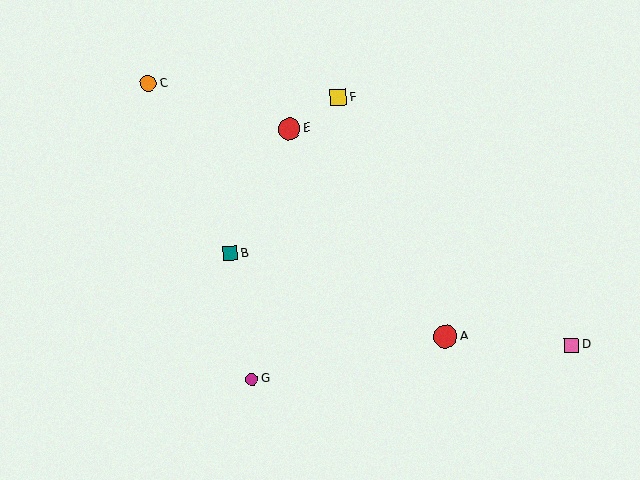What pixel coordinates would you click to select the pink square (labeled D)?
Click at (571, 345) to select the pink square D.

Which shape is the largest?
The red circle (labeled A) is the largest.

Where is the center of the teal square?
The center of the teal square is at (230, 253).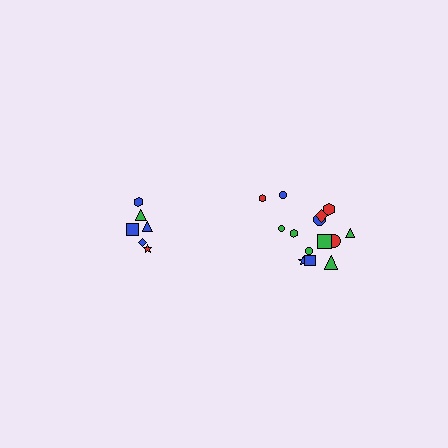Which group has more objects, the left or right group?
The right group.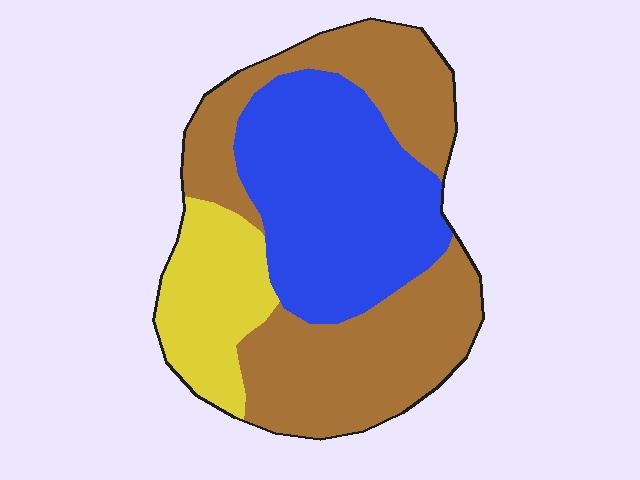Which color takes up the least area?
Yellow, at roughly 15%.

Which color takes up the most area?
Brown, at roughly 45%.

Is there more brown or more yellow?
Brown.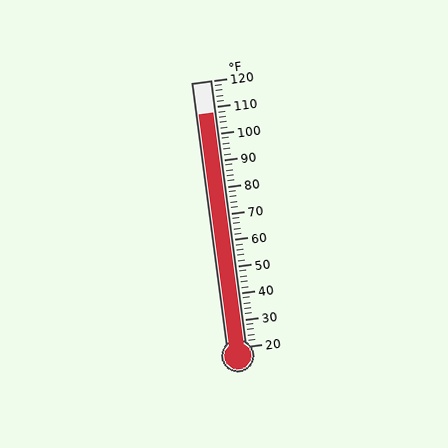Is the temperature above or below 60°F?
The temperature is above 60°F.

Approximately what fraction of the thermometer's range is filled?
The thermometer is filled to approximately 90% of its range.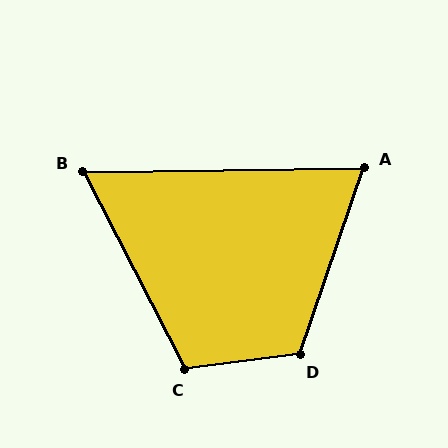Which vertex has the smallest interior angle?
B, at approximately 64 degrees.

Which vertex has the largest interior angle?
D, at approximately 116 degrees.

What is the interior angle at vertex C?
Approximately 110 degrees (obtuse).